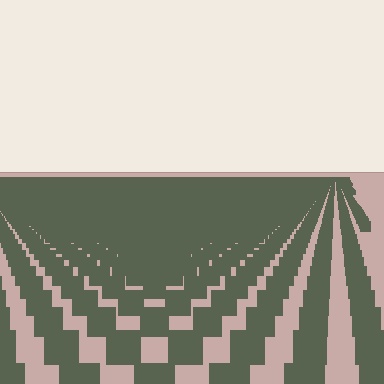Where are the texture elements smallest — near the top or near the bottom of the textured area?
Near the top.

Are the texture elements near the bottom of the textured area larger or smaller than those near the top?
Larger. Near the bottom, elements are closer to the viewer and appear at a bigger on-screen size.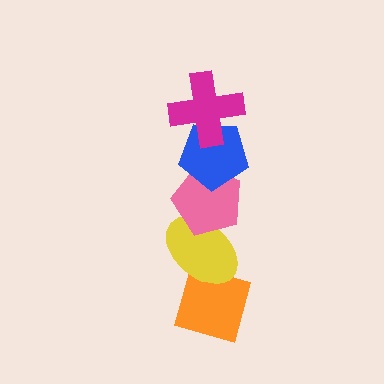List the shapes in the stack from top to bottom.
From top to bottom: the magenta cross, the blue pentagon, the pink pentagon, the yellow ellipse, the orange diamond.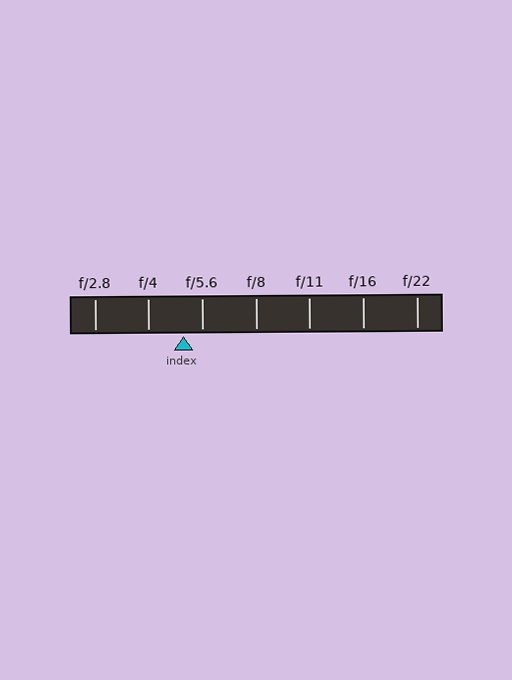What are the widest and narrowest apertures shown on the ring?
The widest aperture shown is f/2.8 and the narrowest is f/22.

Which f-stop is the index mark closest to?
The index mark is closest to f/5.6.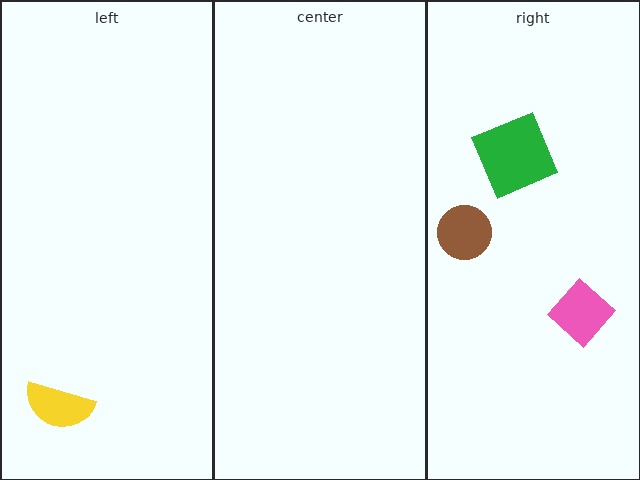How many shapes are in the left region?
1.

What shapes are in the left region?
The yellow semicircle.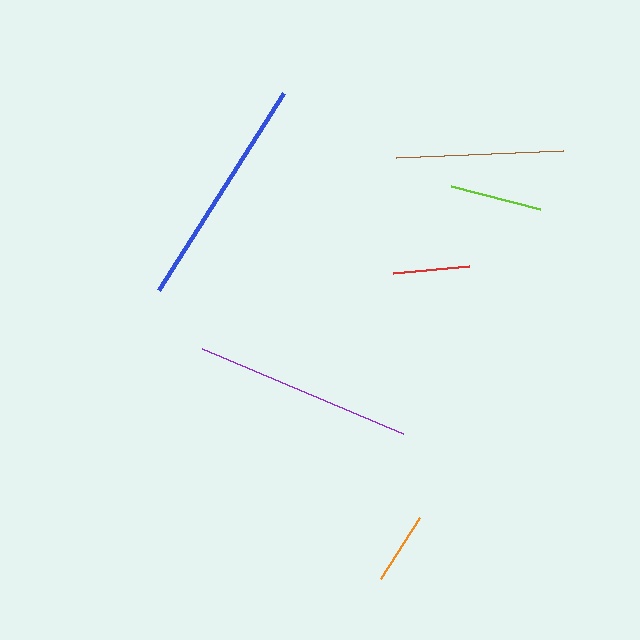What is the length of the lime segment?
The lime segment is approximately 92 pixels long.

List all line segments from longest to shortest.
From longest to shortest: blue, purple, brown, lime, red, orange.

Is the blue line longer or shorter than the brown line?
The blue line is longer than the brown line.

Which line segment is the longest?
The blue line is the longest at approximately 233 pixels.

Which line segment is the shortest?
The orange line is the shortest at approximately 72 pixels.